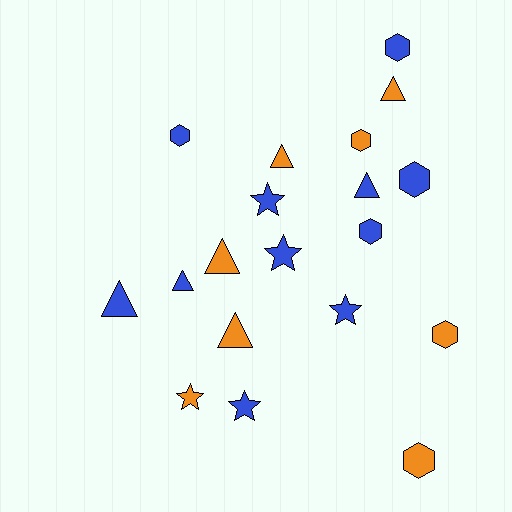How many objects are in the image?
There are 19 objects.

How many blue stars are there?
There are 4 blue stars.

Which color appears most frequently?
Blue, with 11 objects.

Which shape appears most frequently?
Triangle, with 7 objects.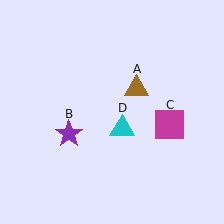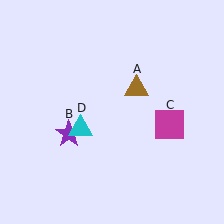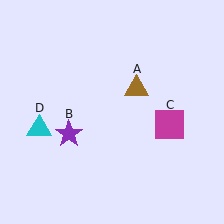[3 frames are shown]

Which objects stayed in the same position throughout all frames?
Brown triangle (object A) and purple star (object B) and magenta square (object C) remained stationary.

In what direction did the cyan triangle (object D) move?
The cyan triangle (object D) moved left.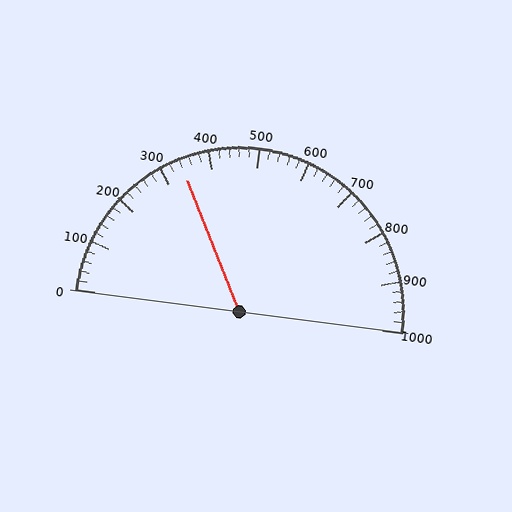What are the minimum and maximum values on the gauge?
The gauge ranges from 0 to 1000.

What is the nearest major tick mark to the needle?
The nearest major tick mark is 300.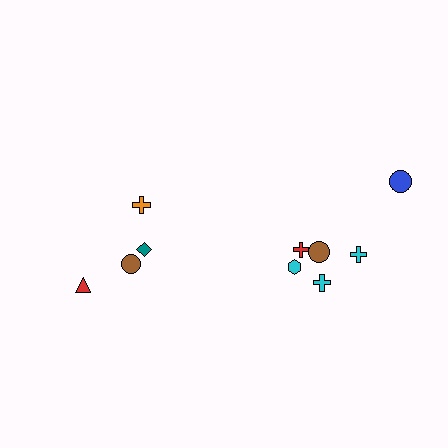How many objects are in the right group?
There are 6 objects.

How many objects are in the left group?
There are 4 objects.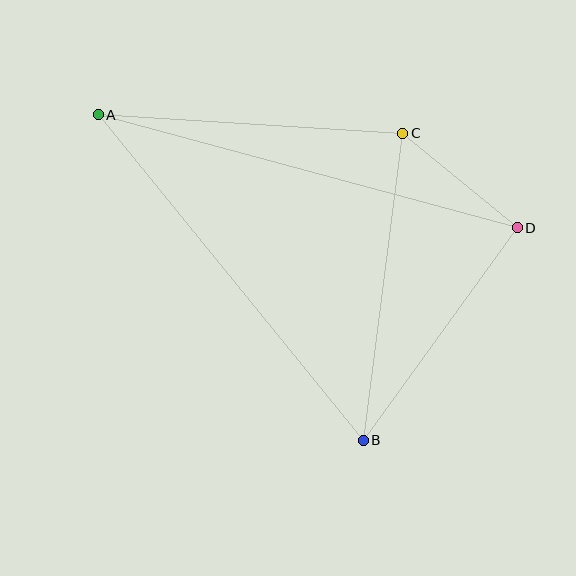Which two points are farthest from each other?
Points A and D are farthest from each other.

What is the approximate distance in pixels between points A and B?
The distance between A and B is approximately 420 pixels.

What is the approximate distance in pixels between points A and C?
The distance between A and C is approximately 305 pixels.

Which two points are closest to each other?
Points C and D are closest to each other.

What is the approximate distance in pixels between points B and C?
The distance between B and C is approximately 310 pixels.